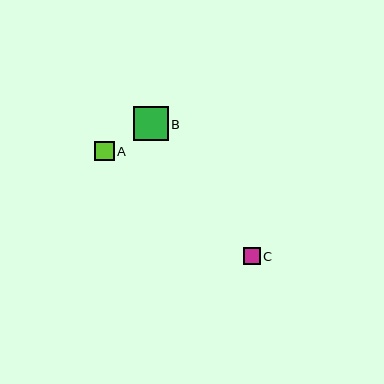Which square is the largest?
Square B is the largest with a size of approximately 35 pixels.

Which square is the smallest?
Square C is the smallest with a size of approximately 17 pixels.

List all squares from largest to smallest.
From largest to smallest: B, A, C.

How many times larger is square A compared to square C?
Square A is approximately 1.2 times the size of square C.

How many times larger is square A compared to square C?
Square A is approximately 1.2 times the size of square C.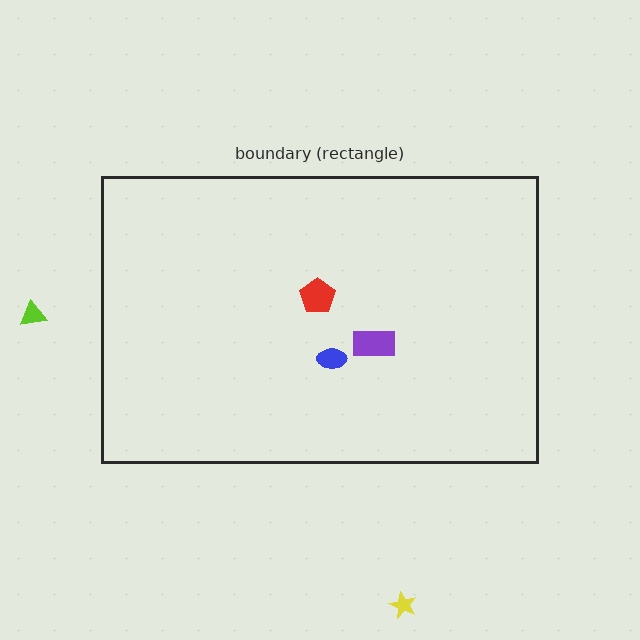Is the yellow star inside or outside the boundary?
Outside.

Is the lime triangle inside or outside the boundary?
Outside.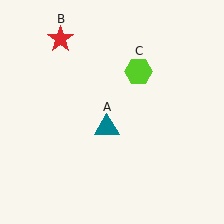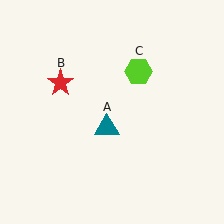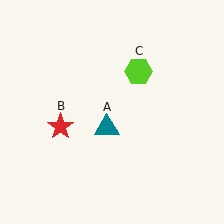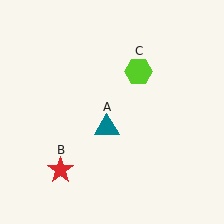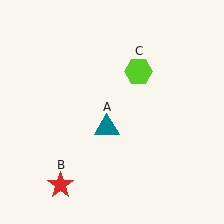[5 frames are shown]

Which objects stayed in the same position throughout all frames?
Teal triangle (object A) and lime hexagon (object C) remained stationary.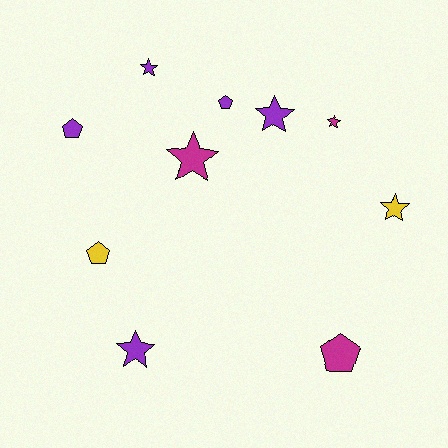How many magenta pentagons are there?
There is 1 magenta pentagon.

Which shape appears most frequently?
Star, with 6 objects.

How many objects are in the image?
There are 10 objects.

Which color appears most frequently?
Purple, with 5 objects.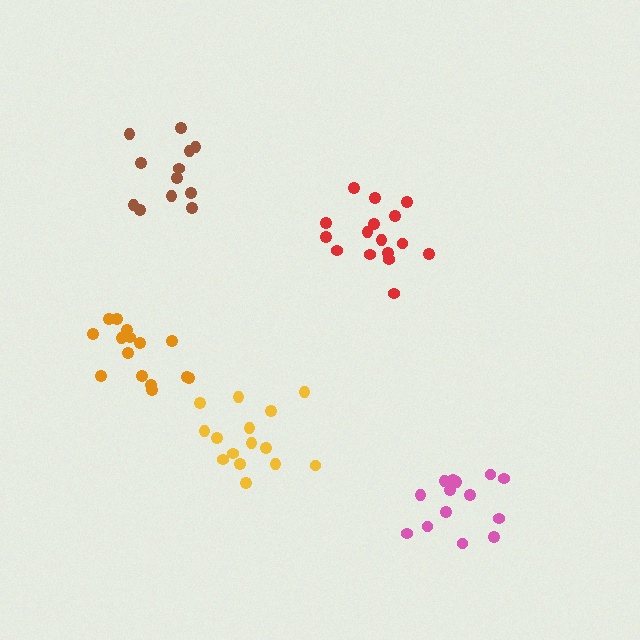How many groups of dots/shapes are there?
There are 5 groups.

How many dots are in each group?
Group 1: 16 dots, Group 2: 12 dots, Group 3: 15 dots, Group 4: 14 dots, Group 5: 15 dots (72 total).